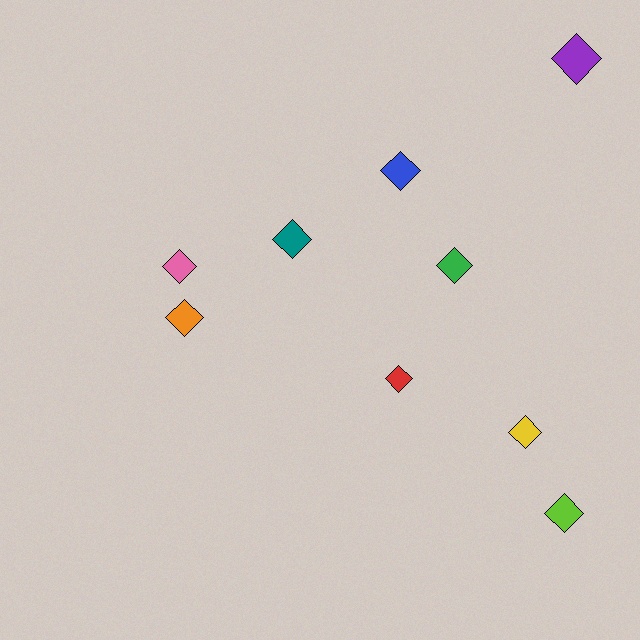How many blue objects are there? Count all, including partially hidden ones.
There is 1 blue object.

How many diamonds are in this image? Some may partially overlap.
There are 9 diamonds.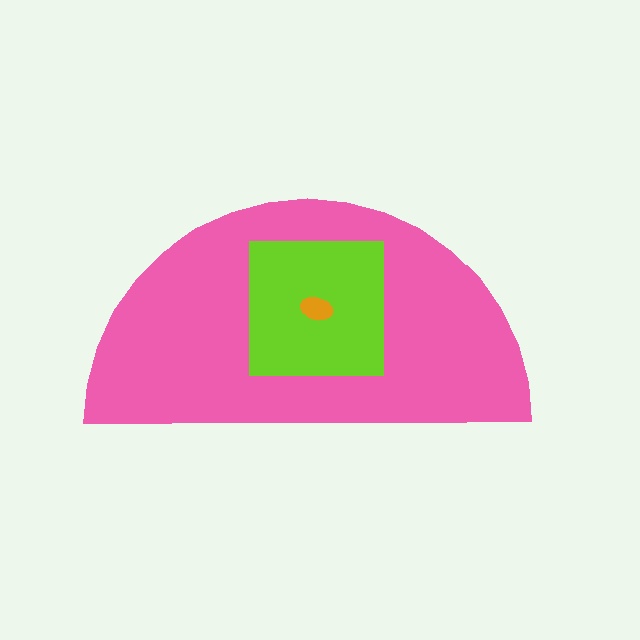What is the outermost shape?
The pink semicircle.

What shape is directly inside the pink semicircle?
The lime square.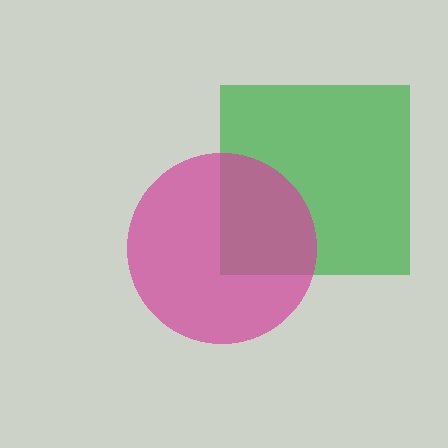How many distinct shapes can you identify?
There are 2 distinct shapes: a green square, a magenta circle.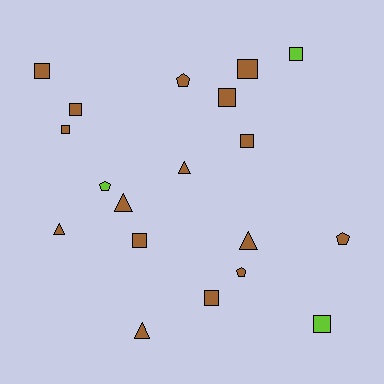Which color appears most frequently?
Brown, with 16 objects.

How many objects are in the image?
There are 19 objects.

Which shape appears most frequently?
Square, with 10 objects.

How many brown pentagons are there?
There are 3 brown pentagons.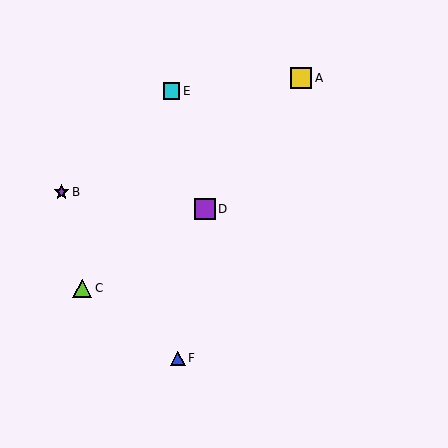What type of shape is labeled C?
Shape C is a lime triangle.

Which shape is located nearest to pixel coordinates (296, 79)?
The yellow square (labeled A) at (301, 78) is nearest to that location.